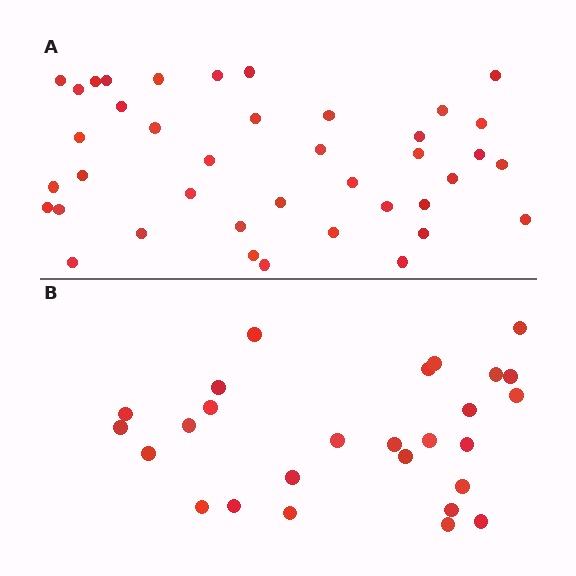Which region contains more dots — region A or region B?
Region A (the top region) has more dots.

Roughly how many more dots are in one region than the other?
Region A has approximately 15 more dots than region B.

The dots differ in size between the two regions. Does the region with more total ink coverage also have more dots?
No. Region B has more total ink coverage because its dots are larger, but region A actually contains more individual dots. Total area can be misleading — the number of items is what matters here.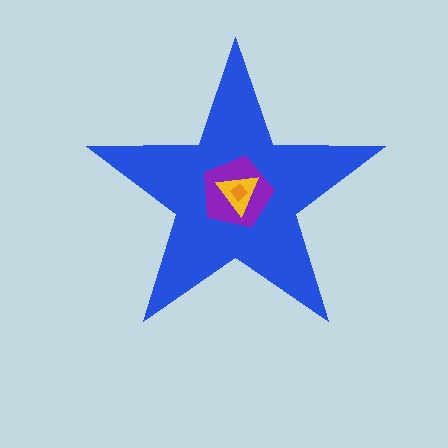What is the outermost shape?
The blue star.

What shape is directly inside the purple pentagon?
The yellow triangle.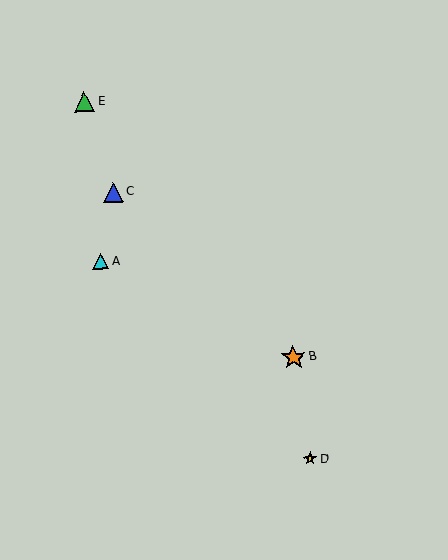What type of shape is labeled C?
Shape C is a blue triangle.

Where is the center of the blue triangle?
The center of the blue triangle is at (113, 192).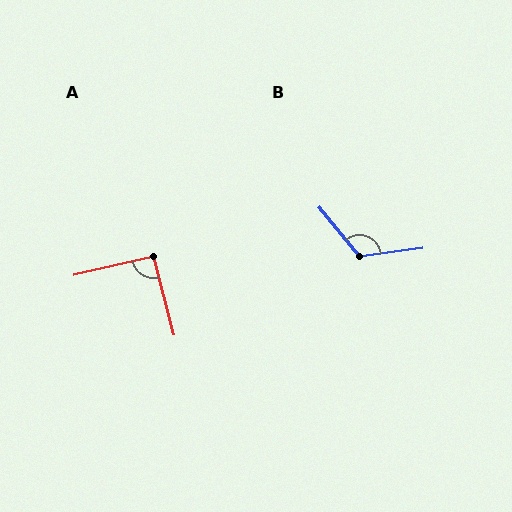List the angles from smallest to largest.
A (91°), B (122°).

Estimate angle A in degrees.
Approximately 91 degrees.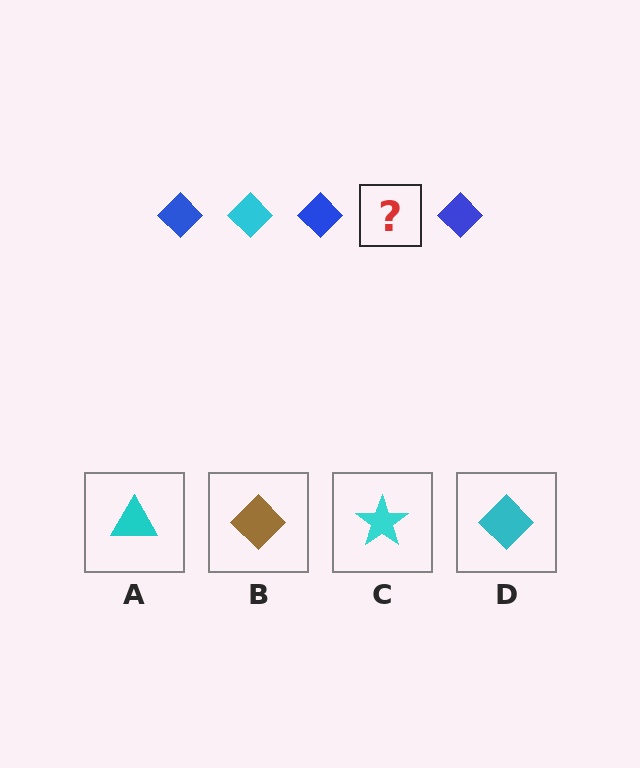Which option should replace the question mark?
Option D.